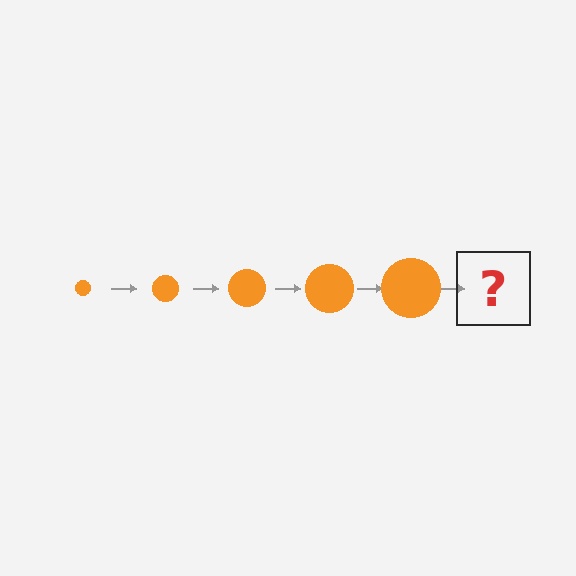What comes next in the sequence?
The next element should be an orange circle, larger than the previous one.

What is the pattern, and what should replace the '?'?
The pattern is that the circle gets progressively larger each step. The '?' should be an orange circle, larger than the previous one.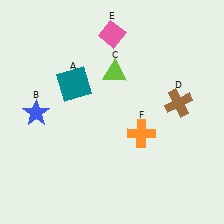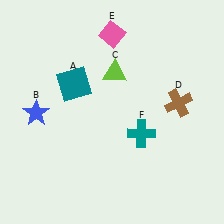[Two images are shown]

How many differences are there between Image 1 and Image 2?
There is 1 difference between the two images.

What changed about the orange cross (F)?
In Image 1, F is orange. In Image 2, it changed to teal.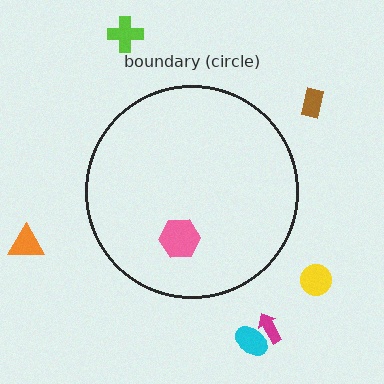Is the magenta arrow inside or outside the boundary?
Outside.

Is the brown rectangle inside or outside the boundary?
Outside.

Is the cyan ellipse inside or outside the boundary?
Outside.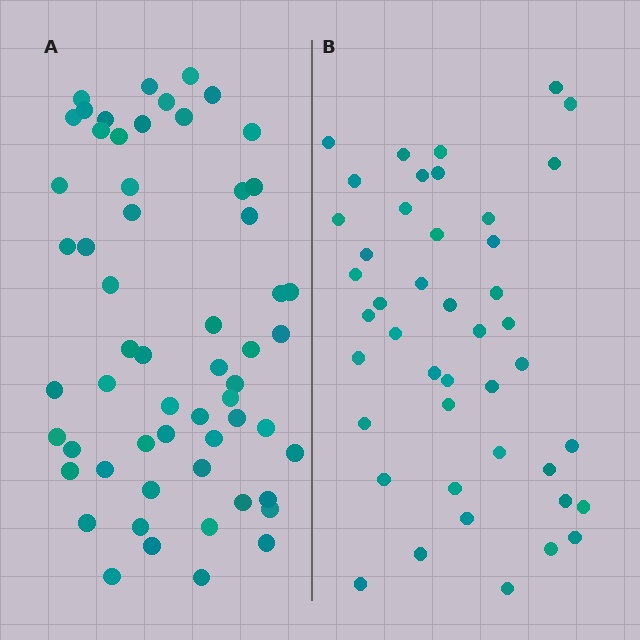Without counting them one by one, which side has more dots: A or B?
Region A (the left region) has more dots.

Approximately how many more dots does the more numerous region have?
Region A has approximately 15 more dots than region B.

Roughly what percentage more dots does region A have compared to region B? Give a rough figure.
About 30% more.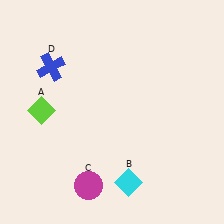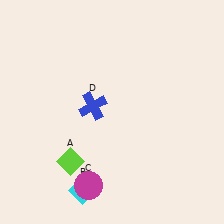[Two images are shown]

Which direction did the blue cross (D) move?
The blue cross (D) moved right.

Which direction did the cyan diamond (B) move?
The cyan diamond (B) moved left.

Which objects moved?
The objects that moved are: the lime diamond (A), the cyan diamond (B), the blue cross (D).